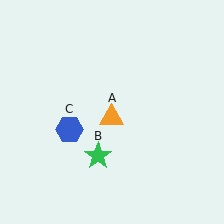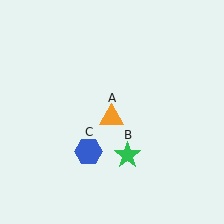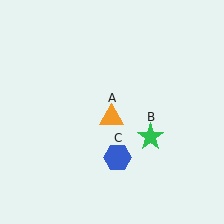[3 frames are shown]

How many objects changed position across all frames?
2 objects changed position: green star (object B), blue hexagon (object C).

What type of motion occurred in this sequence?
The green star (object B), blue hexagon (object C) rotated counterclockwise around the center of the scene.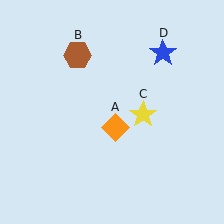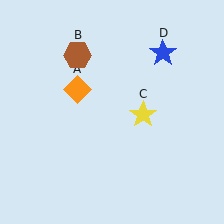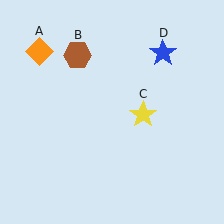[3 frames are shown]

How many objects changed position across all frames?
1 object changed position: orange diamond (object A).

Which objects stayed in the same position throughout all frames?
Brown hexagon (object B) and yellow star (object C) and blue star (object D) remained stationary.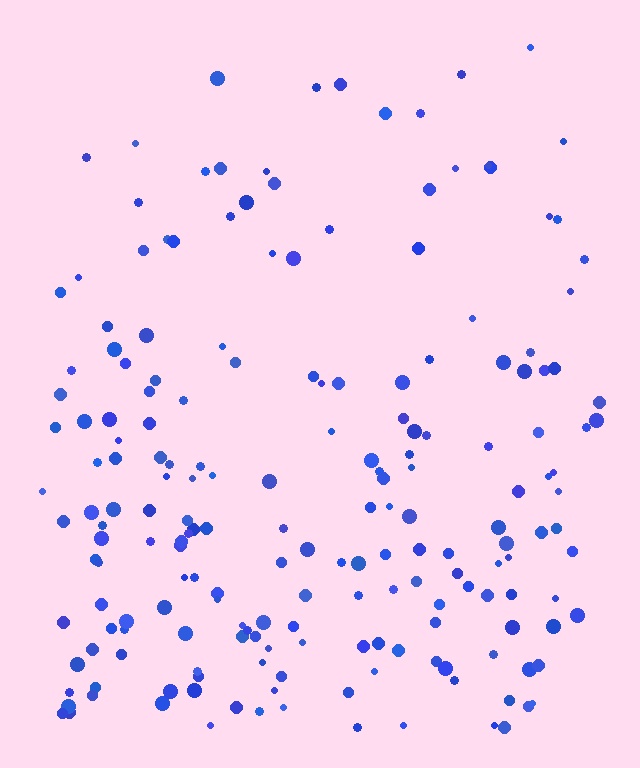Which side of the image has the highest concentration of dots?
The bottom.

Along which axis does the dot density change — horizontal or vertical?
Vertical.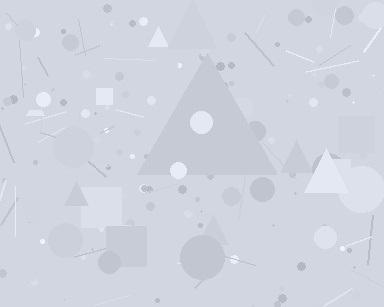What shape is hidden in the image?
A triangle is hidden in the image.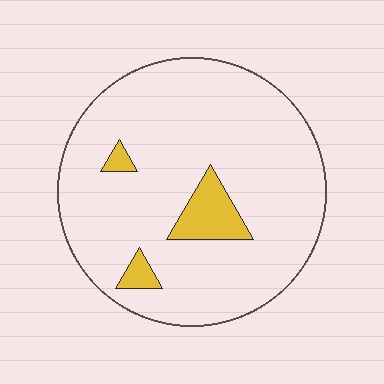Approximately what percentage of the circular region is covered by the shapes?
Approximately 10%.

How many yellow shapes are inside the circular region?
3.